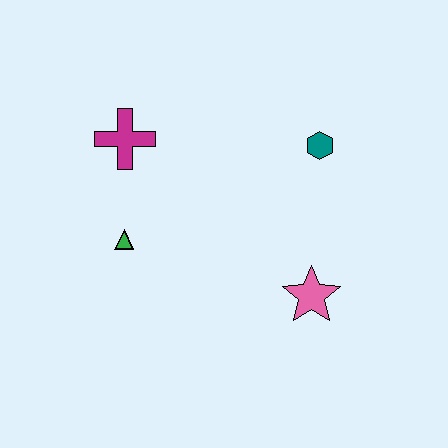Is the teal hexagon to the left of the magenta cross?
No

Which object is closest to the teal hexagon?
The pink star is closest to the teal hexagon.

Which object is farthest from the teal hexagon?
The green triangle is farthest from the teal hexagon.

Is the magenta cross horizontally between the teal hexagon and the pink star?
No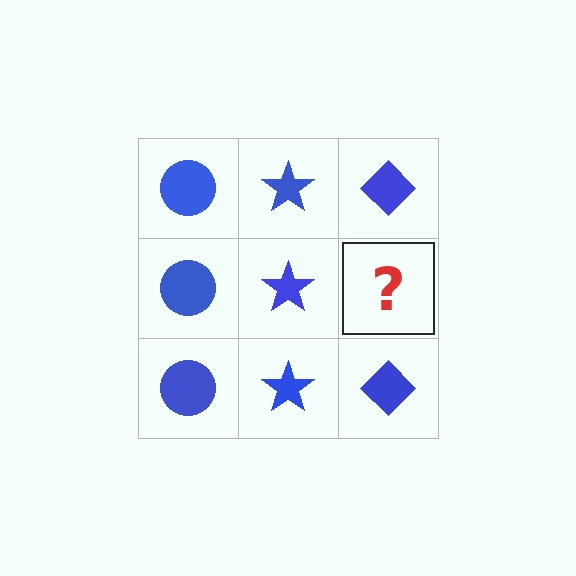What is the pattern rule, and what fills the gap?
The rule is that each column has a consistent shape. The gap should be filled with a blue diamond.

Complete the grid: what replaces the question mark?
The question mark should be replaced with a blue diamond.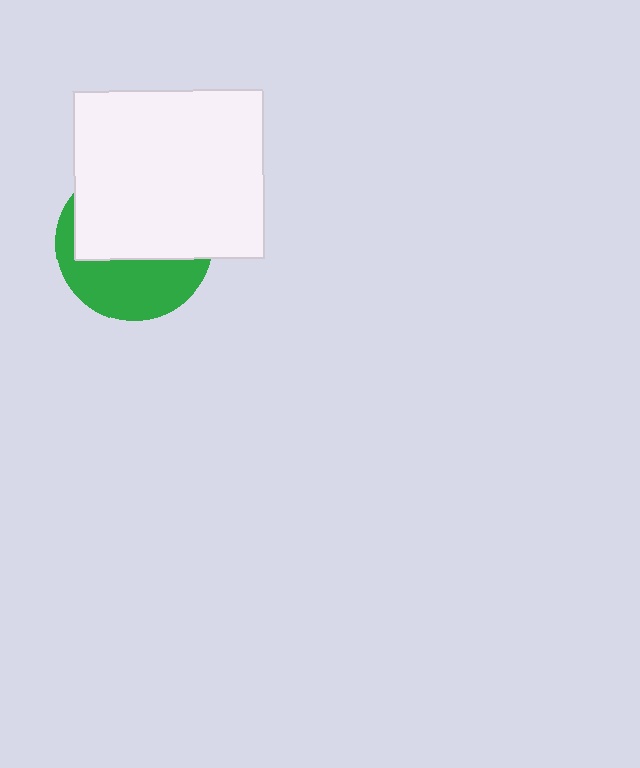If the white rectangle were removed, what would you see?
You would see the complete green circle.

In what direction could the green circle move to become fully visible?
The green circle could move down. That would shift it out from behind the white rectangle entirely.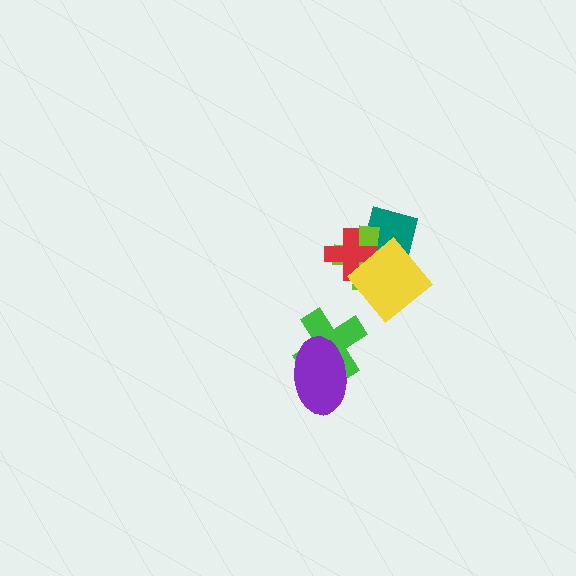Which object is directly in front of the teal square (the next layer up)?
The lime cross is directly in front of the teal square.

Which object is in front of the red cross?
The yellow diamond is in front of the red cross.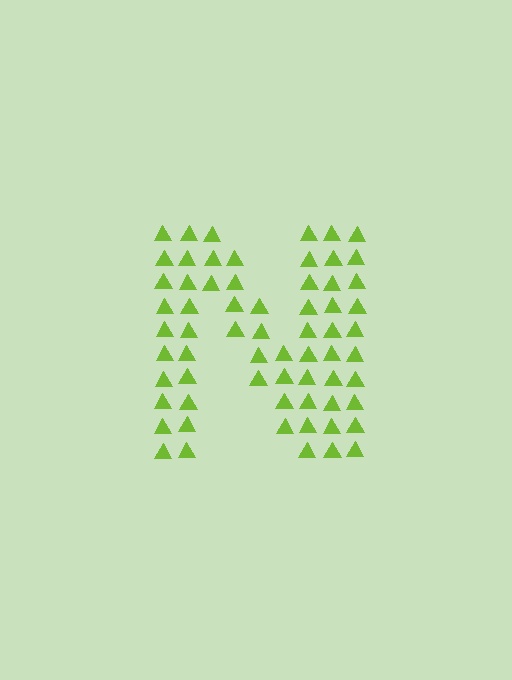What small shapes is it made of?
It is made of small triangles.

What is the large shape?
The large shape is the letter N.